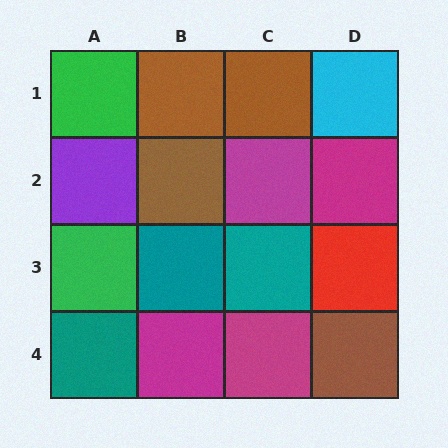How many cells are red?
1 cell is red.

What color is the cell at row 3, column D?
Red.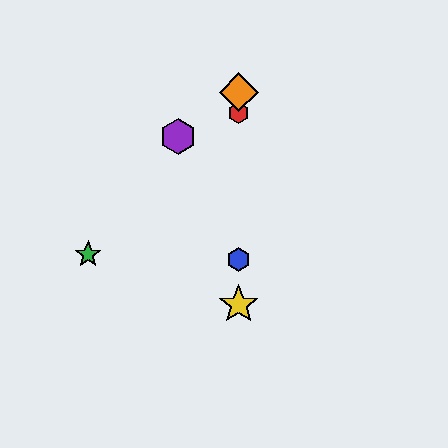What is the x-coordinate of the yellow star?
The yellow star is at x≈239.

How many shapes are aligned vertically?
4 shapes (the red hexagon, the blue hexagon, the yellow star, the orange diamond) are aligned vertically.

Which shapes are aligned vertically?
The red hexagon, the blue hexagon, the yellow star, the orange diamond are aligned vertically.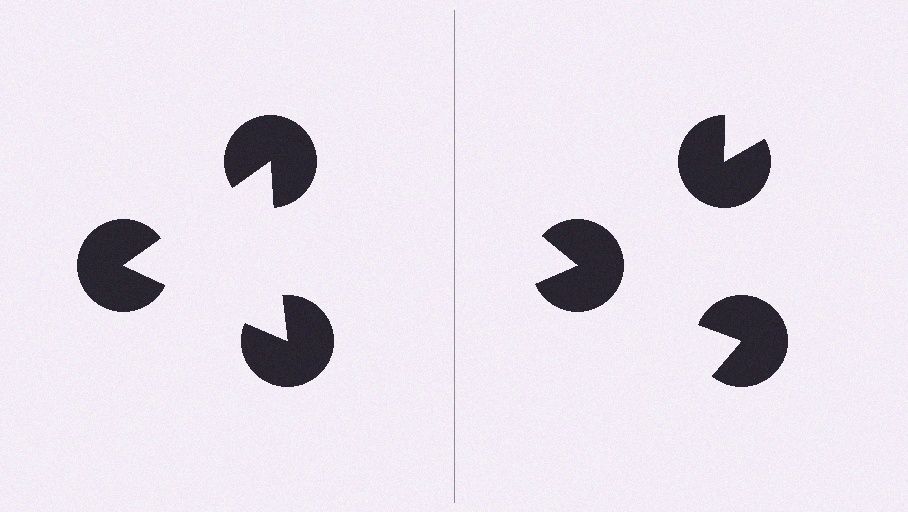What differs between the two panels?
The pac-man discs are positioned identically on both sides; only the wedge orientations differ. On the left they align to a triangle; on the right they are misaligned.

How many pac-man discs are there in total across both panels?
6 — 3 on each side.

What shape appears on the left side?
An illusory triangle.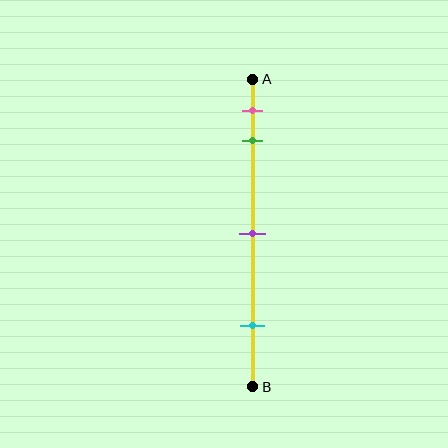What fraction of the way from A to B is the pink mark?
The pink mark is approximately 10% (0.1) of the way from A to B.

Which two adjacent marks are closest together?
The pink and green marks are the closest adjacent pair.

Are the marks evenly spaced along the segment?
No, the marks are not evenly spaced.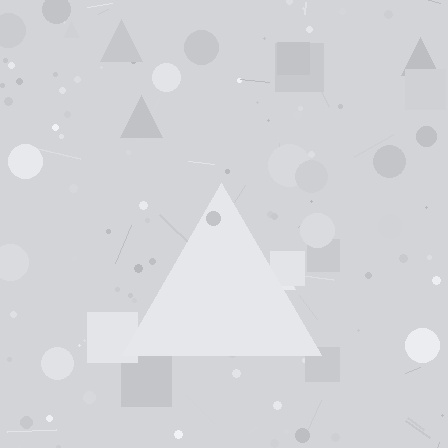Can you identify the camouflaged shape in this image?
The camouflaged shape is a triangle.